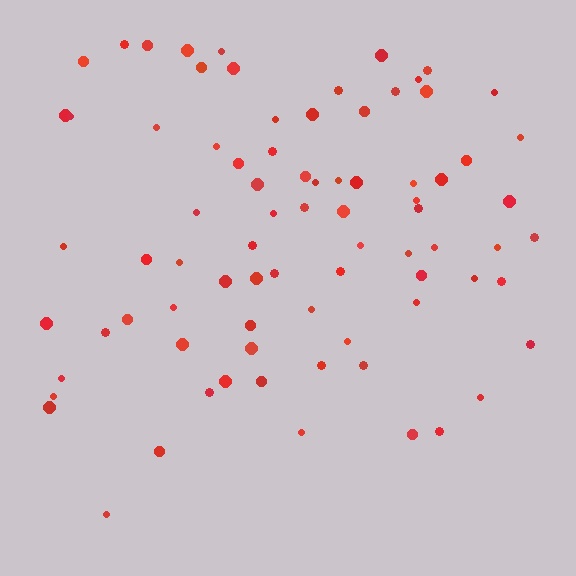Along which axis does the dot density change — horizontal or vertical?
Vertical.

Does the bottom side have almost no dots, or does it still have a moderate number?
Still a moderate number, just noticeably fewer than the top.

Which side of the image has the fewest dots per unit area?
The bottom.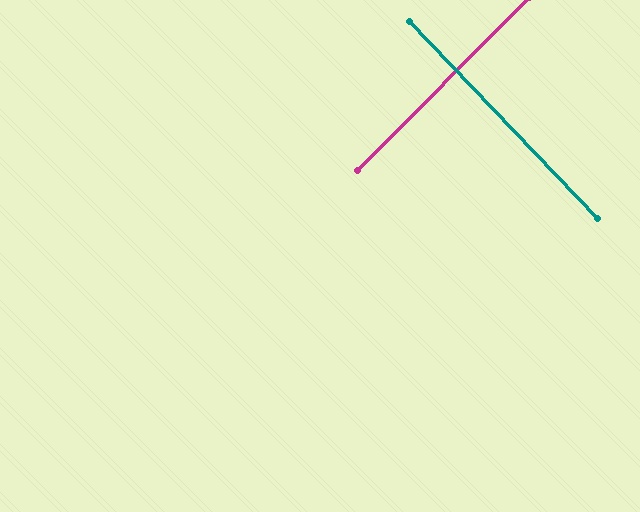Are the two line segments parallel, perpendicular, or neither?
Perpendicular — they meet at approximately 88°.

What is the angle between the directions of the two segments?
Approximately 88 degrees.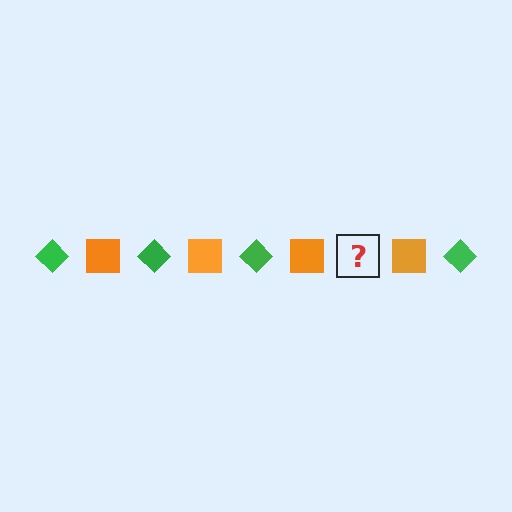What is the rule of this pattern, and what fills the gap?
The rule is that the pattern alternates between green diamond and orange square. The gap should be filled with a green diamond.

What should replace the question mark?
The question mark should be replaced with a green diamond.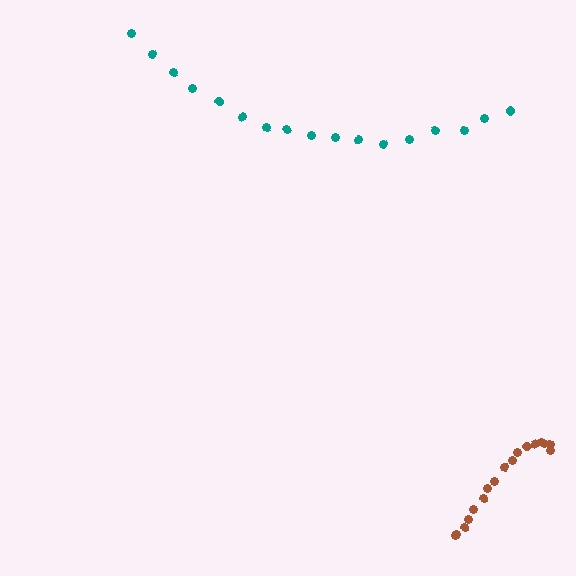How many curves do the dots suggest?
There are 2 distinct paths.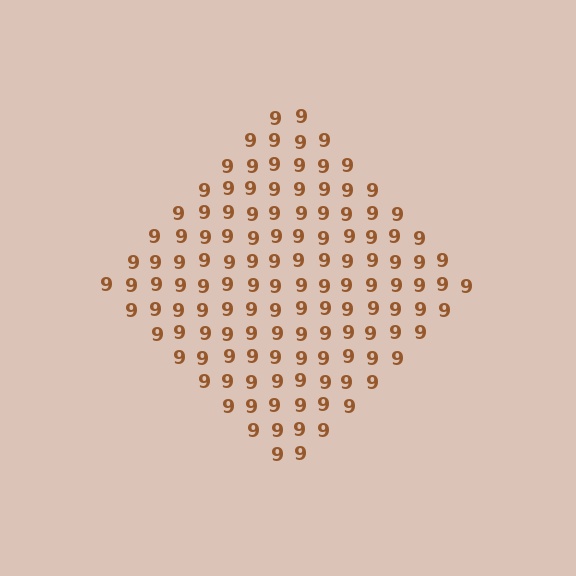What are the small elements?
The small elements are digit 9's.